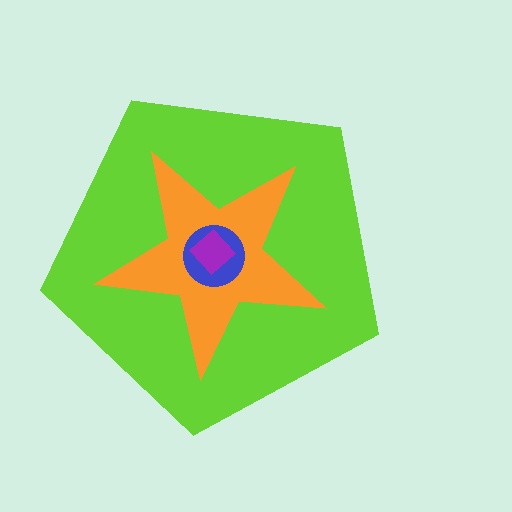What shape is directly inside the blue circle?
The purple diamond.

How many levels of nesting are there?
4.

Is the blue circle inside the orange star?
Yes.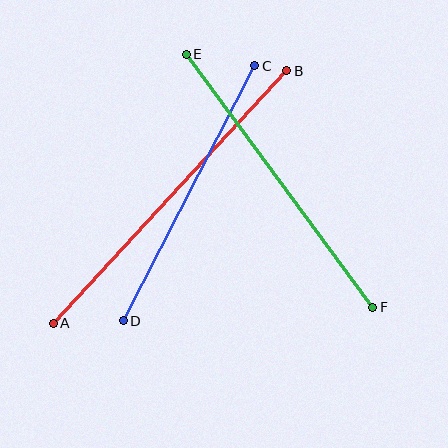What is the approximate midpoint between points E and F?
The midpoint is at approximately (279, 181) pixels.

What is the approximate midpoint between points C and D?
The midpoint is at approximately (189, 193) pixels.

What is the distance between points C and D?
The distance is approximately 287 pixels.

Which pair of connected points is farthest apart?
Points A and B are farthest apart.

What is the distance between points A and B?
The distance is approximately 344 pixels.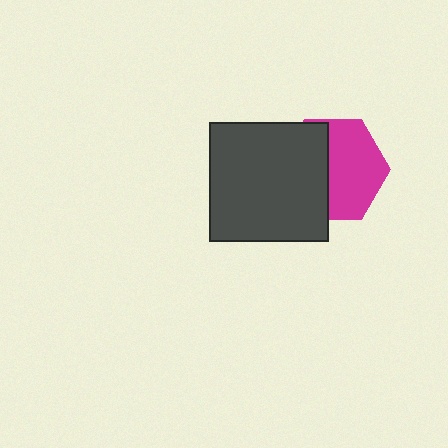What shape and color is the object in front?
The object in front is a dark gray square.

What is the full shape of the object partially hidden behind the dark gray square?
The partially hidden object is a magenta hexagon.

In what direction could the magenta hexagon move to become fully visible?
The magenta hexagon could move right. That would shift it out from behind the dark gray square entirely.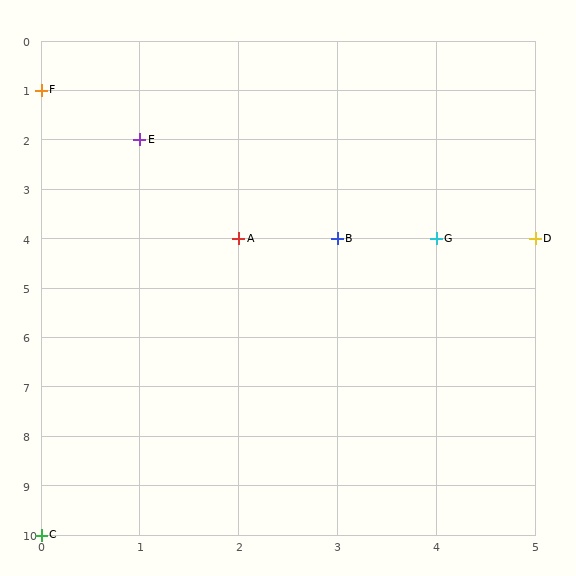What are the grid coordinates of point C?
Point C is at grid coordinates (0, 10).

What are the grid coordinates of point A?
Point A is at grid coordinates (2, 4).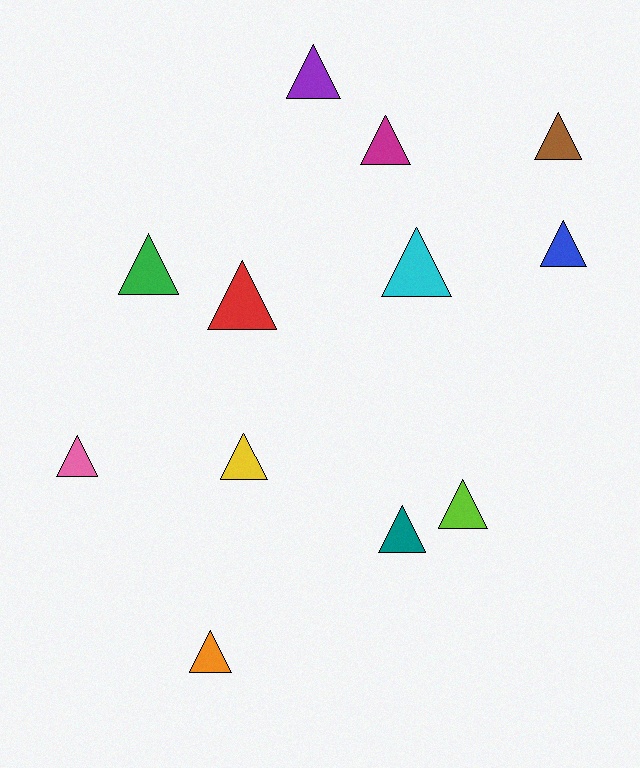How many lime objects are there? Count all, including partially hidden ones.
There is 1 lime object.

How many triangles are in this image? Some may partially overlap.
There are 12 triangles.